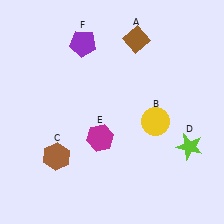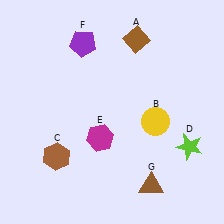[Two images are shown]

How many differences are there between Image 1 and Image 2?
There is 1 difference between the two images.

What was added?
A brown triangle (G) was added in Image 2.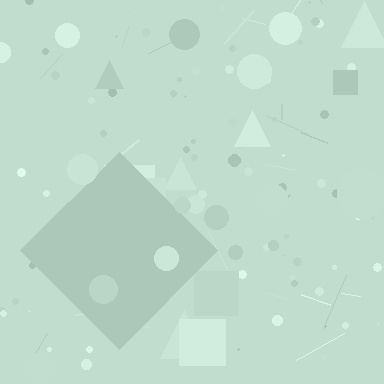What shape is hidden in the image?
A diamond is hidden in the image.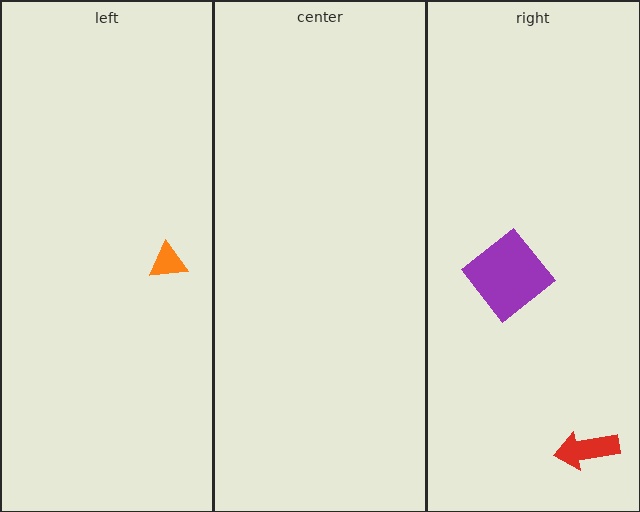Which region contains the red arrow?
The right region.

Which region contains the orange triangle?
The left region.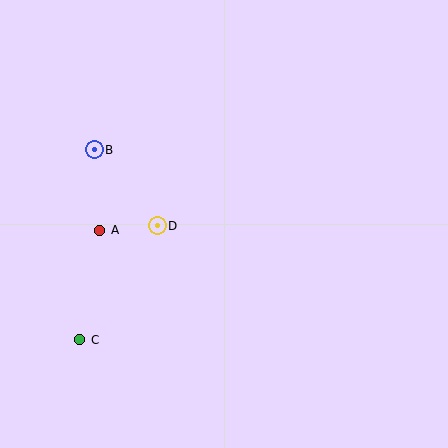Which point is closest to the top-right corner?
Point D is closest to the top-right corner.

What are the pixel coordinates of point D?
Point D is at (157, 226).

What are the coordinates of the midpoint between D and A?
The midpoint between D and A is at (128, 228).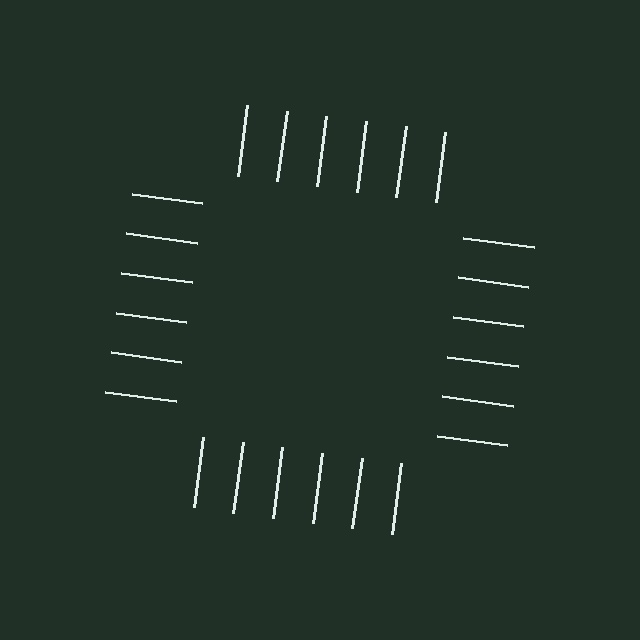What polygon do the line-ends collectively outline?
An illusory square — the line segments terminate on its edges but no continuous stroke is drawn.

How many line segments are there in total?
24 — 6 along each of the 4 edges.